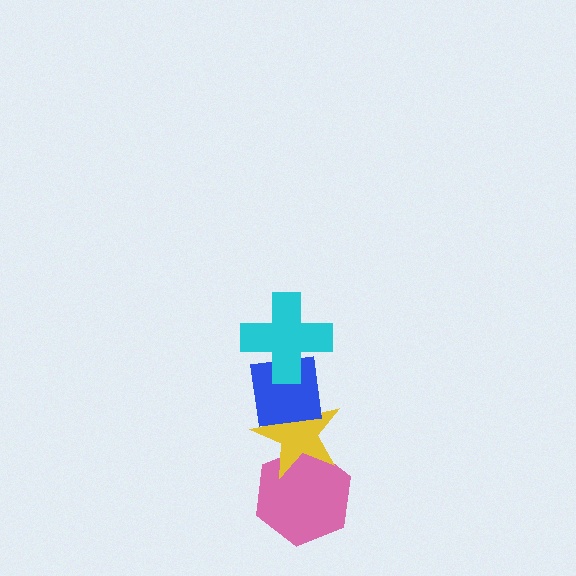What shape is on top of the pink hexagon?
The yellow star is on top of the pink hexagon.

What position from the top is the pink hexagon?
The pink hexagon is 4th from the top.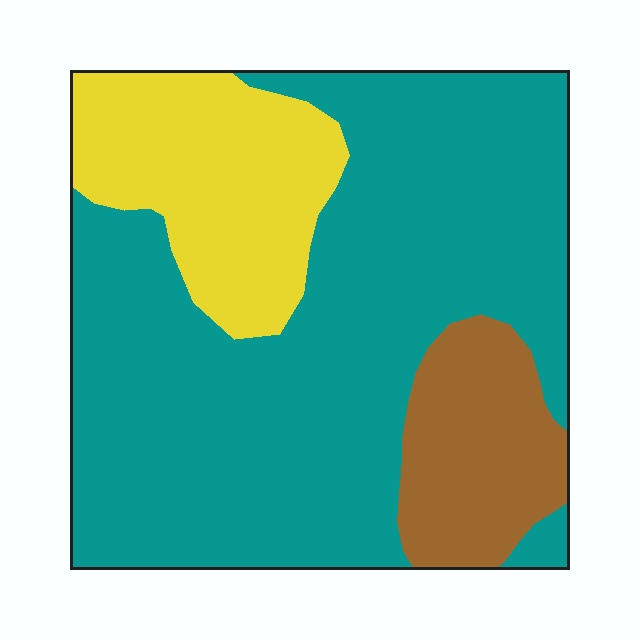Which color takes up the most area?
Teal, at roughly 65%.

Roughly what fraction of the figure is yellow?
Yellow takes up about one fifth (1/5) of the figure.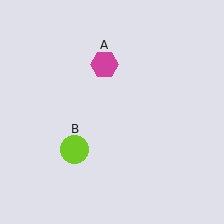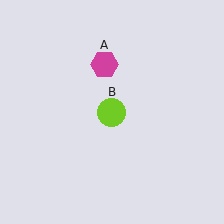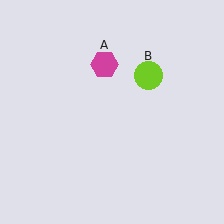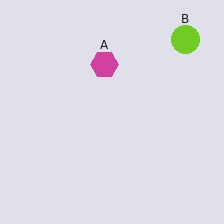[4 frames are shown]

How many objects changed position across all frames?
1 object changed position: lime circle (object B).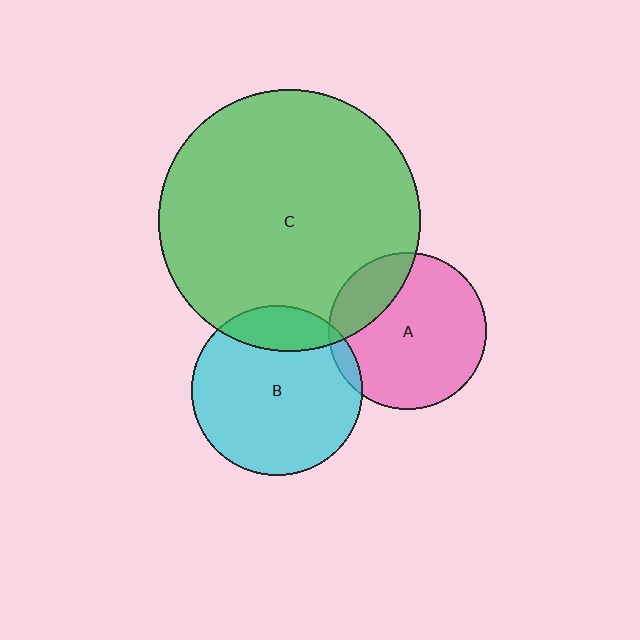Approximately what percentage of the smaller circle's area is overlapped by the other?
Approximately 20%.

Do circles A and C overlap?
Yes.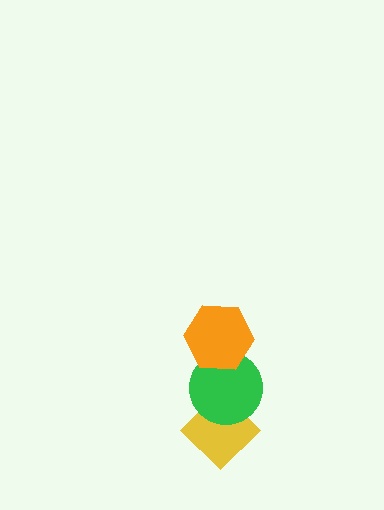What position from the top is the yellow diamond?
The yellow diamond is 3rd from the top.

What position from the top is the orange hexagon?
The orange hexagon is 1st from the top.